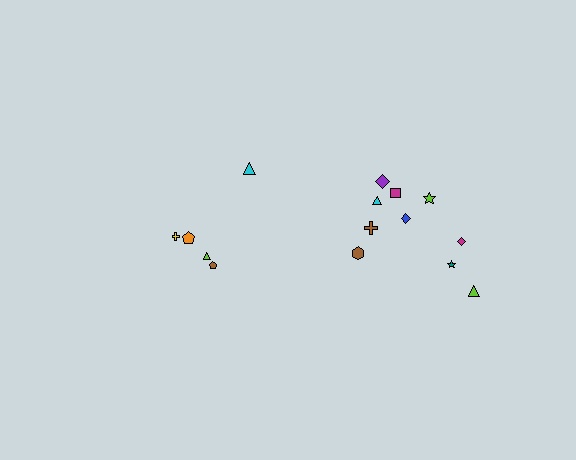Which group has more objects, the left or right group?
The right group.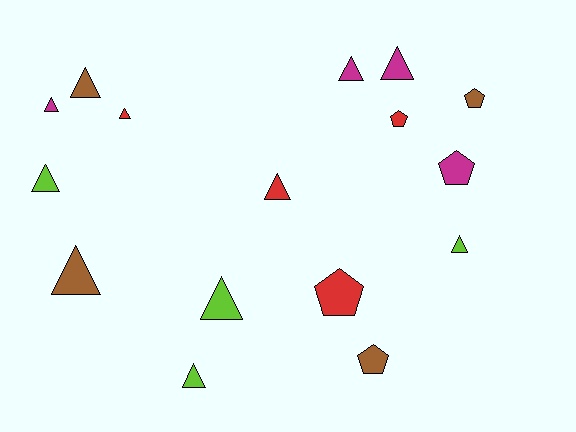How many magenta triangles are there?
There are 3 magenta triangles.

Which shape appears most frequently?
Triangle, with 11 objects.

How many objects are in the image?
There are 16 objects.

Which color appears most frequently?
Lime, with 4 objects.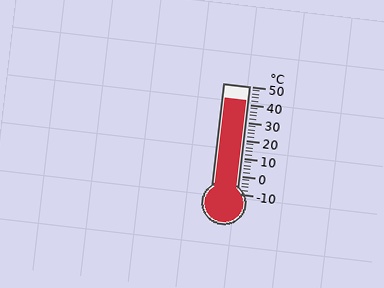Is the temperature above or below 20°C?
The temperature is above 20°C.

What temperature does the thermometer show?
The thermometer shows approximately 42°C.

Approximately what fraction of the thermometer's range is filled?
The thermometer is filled to approximately 85% of its range.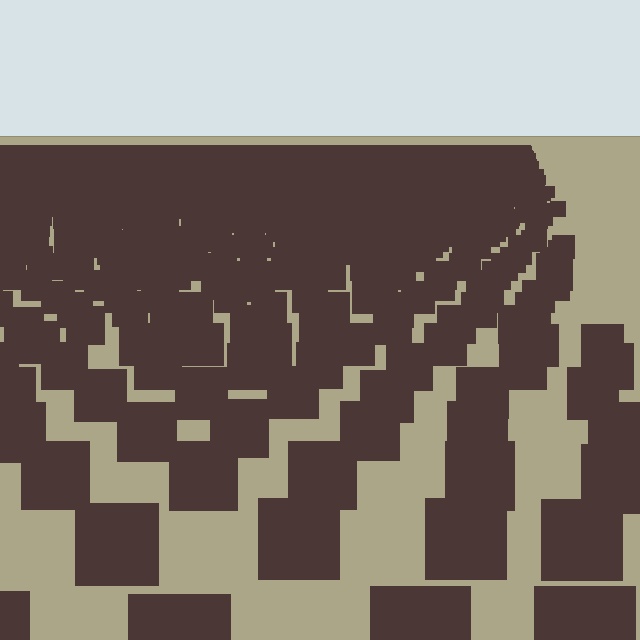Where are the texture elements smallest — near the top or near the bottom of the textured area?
Near the top.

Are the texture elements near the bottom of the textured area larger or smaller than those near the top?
Larger. Near the bottom, elements are closer to the viewer and appear at a bigger on-screen size.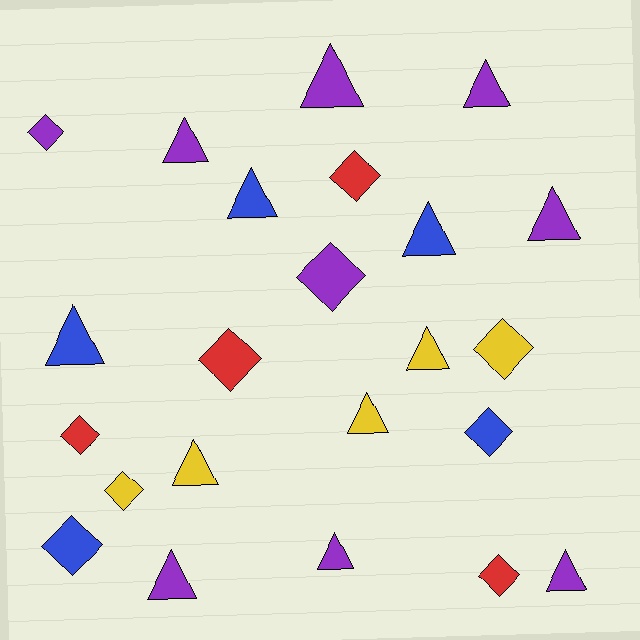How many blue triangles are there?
There are 3 blue triangles.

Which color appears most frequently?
Purple, with 9 objects.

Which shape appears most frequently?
Triangle, with 13 objects.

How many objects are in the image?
There are 23 objects.